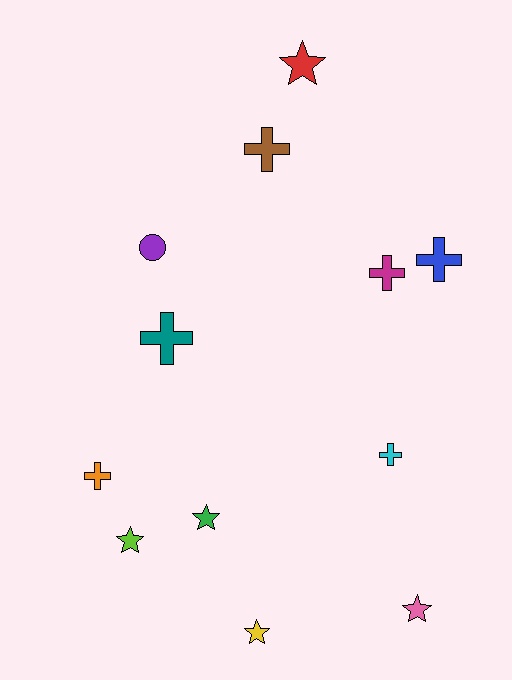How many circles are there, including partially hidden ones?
There is 1 circle.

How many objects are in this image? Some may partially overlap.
There are 12 objects.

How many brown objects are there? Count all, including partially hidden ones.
There is 1 brown object.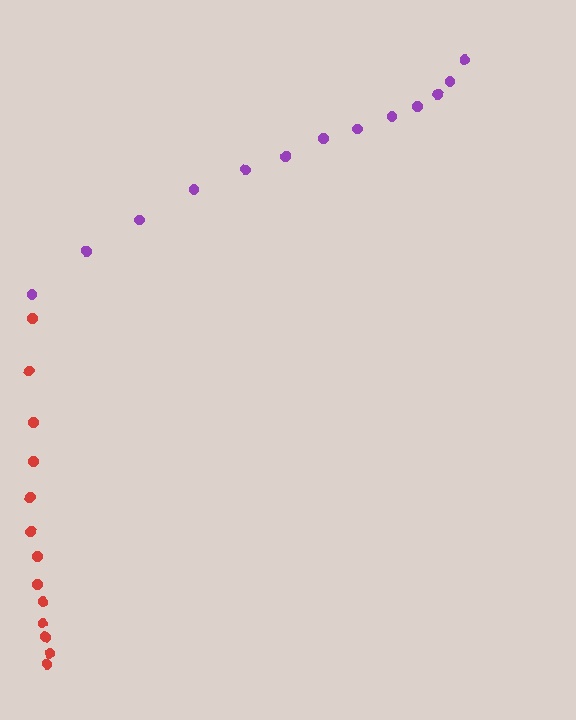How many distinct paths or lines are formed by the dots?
There are 2 distinct paths.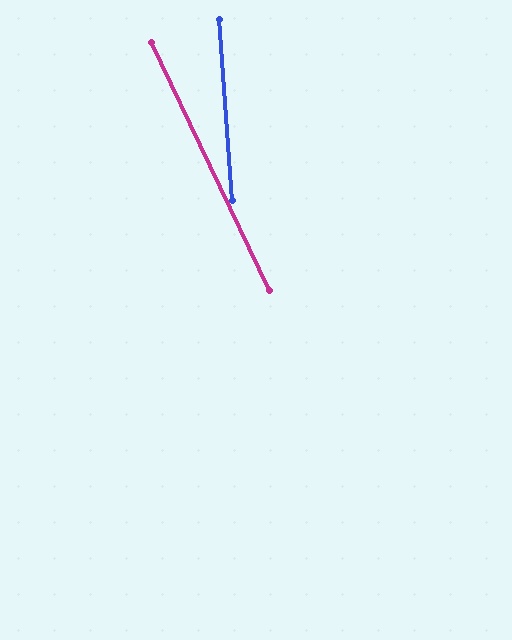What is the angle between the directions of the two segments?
Approximately 21 degrees.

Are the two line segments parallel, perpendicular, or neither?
Neither parallel nor perpendicular — they differ by about 21°.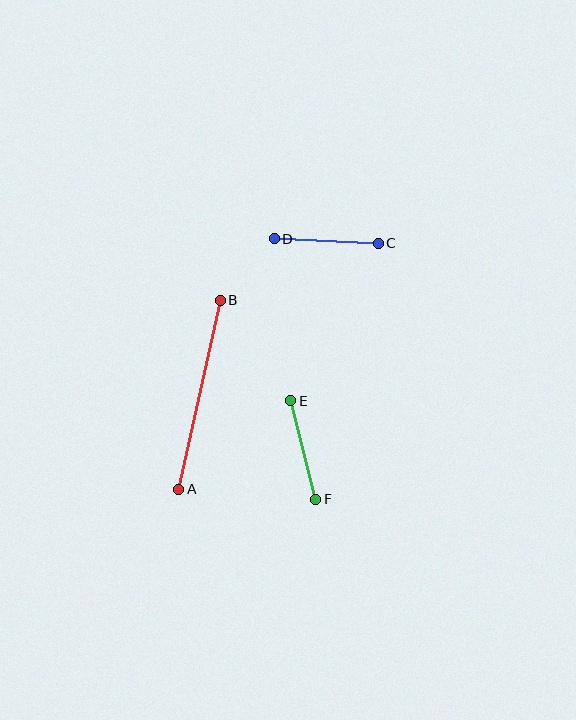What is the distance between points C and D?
The distance is approximately 104 pixels.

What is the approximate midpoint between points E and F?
The midpoint is at approximately (303, 450) pixels.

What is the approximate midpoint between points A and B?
The midpoint is at approximately (200, 395) pixels.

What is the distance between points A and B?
The distance is approximately 194 pixels.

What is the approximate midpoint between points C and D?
The midpoint is at approximately (326, 241) pixels.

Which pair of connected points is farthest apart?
Points A and B are farthest apart.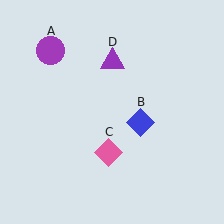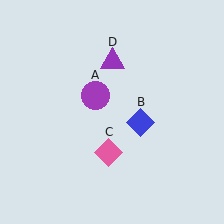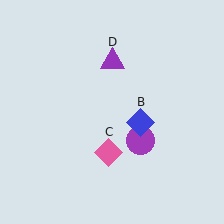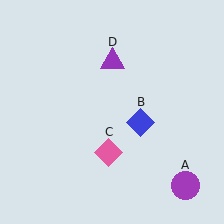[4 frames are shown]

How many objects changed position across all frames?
1 object changed position: purple circle (object A).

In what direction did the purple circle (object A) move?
The purple circle (object A) moved down and to the right.